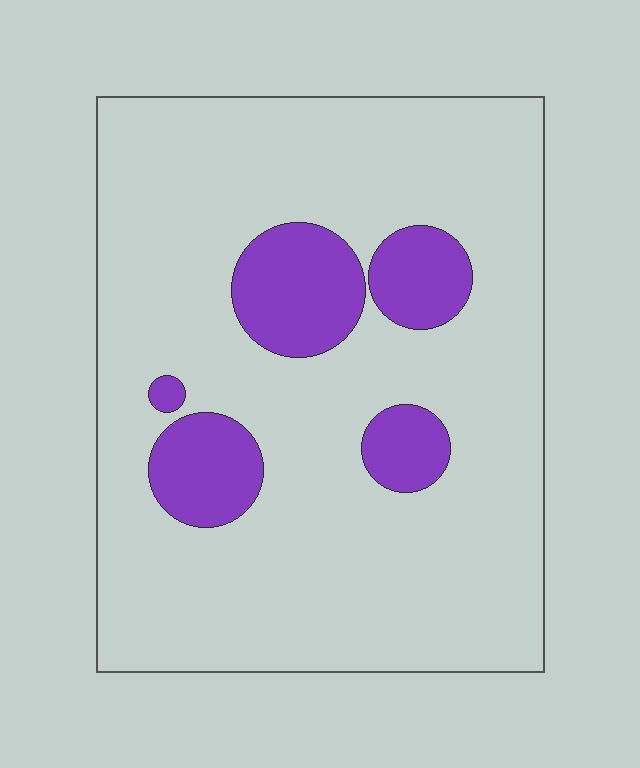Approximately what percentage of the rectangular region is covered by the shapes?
Approximately 15%.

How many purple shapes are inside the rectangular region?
5.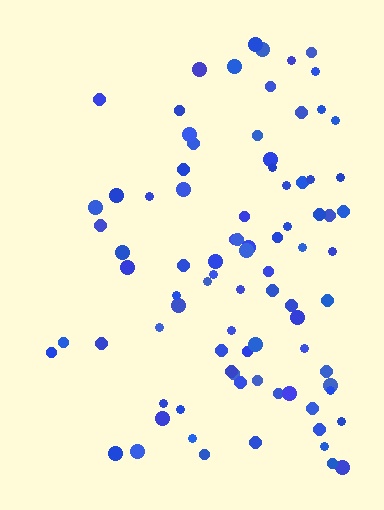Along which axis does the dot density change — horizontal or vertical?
Horizontal.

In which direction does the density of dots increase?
From left to right, with the right side densest.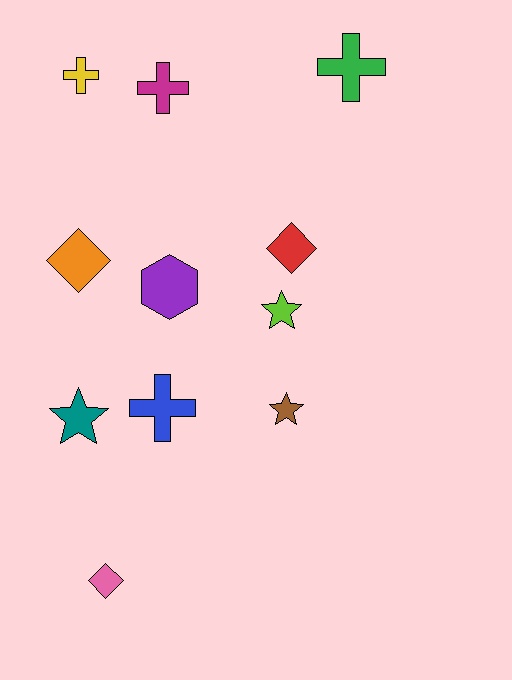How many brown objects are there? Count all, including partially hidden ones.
There is 1 brown object.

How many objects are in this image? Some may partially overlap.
There are 11 objects.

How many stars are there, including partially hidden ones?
There are 3 stars.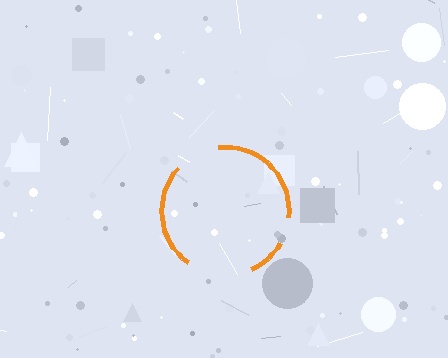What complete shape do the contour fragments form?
The contour fragments form a circle.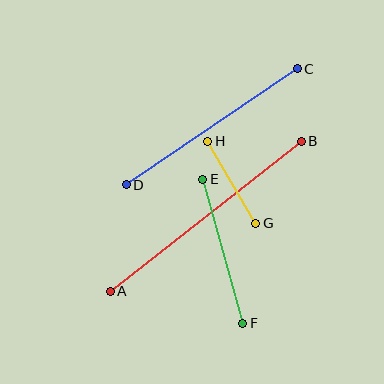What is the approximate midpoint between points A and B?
The midpoint is at approximately (206, 216) pixels.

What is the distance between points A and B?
The distance is approximately 243 pixels.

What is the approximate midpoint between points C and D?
The midpoint is at approximately (212, 127) pixels.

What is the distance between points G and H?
The distance is approximately 95 pixels.